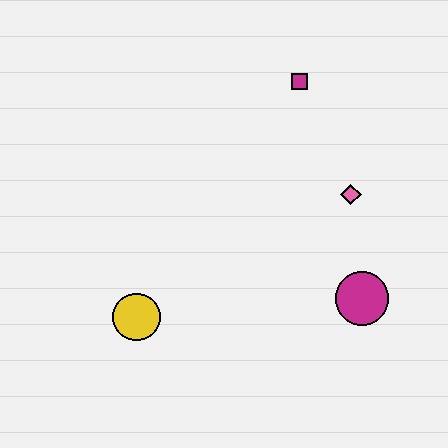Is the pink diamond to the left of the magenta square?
No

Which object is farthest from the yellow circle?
The magenta square is farthest from the yellow circle.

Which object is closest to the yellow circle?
The magenta circle is closest to the yellow circle.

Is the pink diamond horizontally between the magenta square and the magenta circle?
Yes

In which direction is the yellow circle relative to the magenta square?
The yellow circle is below the magenta square.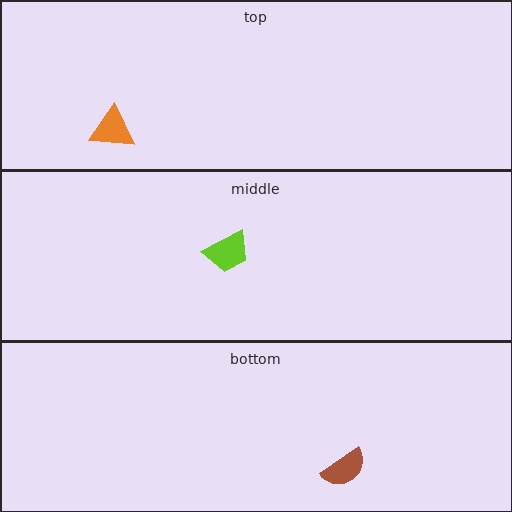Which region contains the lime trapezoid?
The middle region.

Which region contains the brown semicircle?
The bottom region.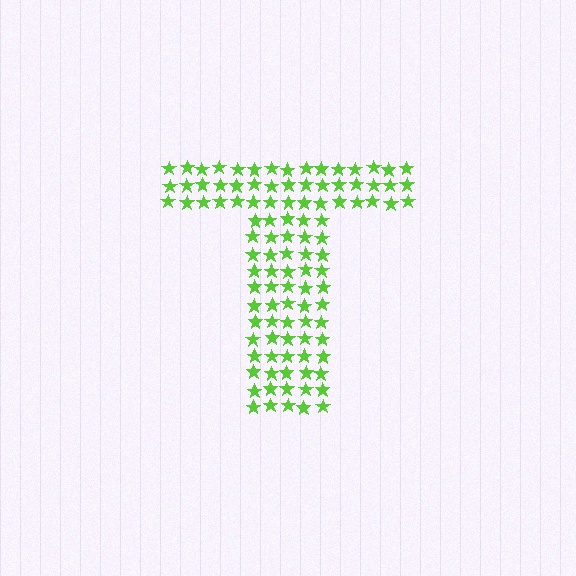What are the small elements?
The small elements are stars.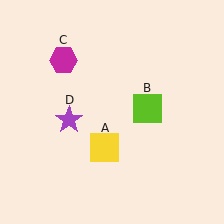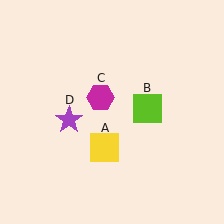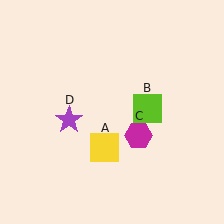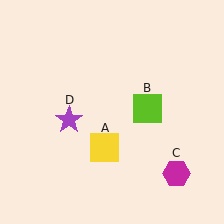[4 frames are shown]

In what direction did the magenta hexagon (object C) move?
The magenta hexagon (object C) moved down and to the right.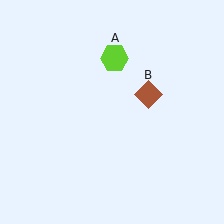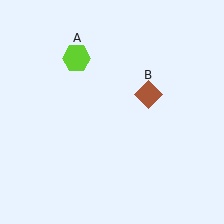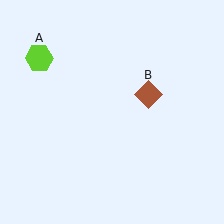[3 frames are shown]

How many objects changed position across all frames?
1 object changed position: lime hexagon (object A).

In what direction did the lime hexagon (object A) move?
The lime hexagon (object A) moved left.